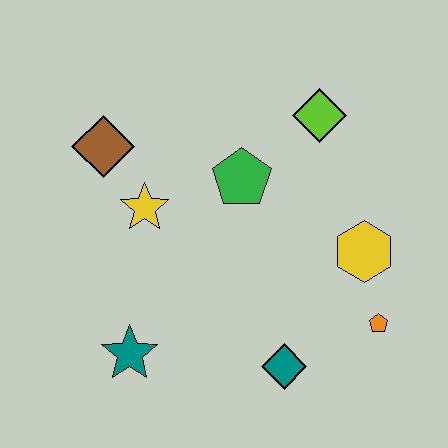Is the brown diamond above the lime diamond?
No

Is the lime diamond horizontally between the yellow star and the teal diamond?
No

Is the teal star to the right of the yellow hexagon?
No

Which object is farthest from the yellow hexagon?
The brown diamond is farthest from the yellow hexagon.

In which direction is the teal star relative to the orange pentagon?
The teal star is to the left of the orange pentagon.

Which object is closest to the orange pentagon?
The yellow hexagon is closest to the orange pentagon.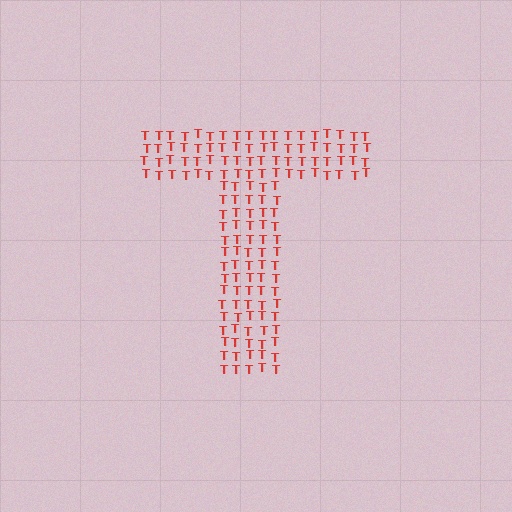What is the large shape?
The large shape is the letter T.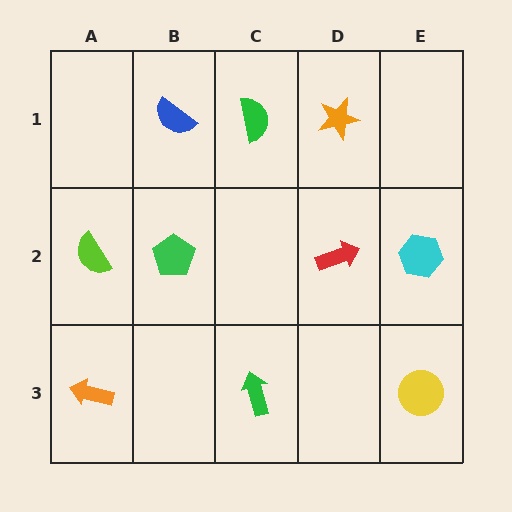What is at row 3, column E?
A yellow circle.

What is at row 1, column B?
A blue semicircle.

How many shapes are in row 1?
3 shapes.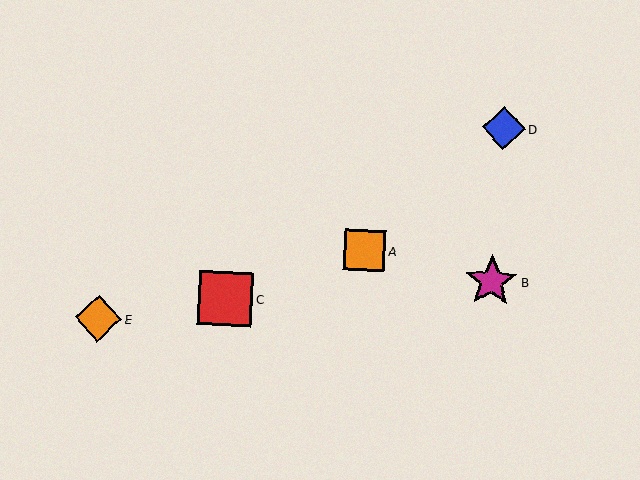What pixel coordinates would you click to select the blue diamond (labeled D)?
Click at (504, 128) to select the blue diamond D.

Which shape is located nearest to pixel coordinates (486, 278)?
The magenta star (labeled B) at (491, 281) is nearest to that location.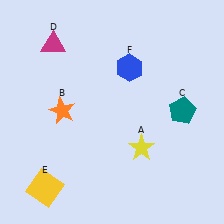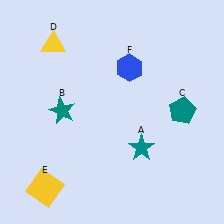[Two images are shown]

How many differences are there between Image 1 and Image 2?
There are 3 differences between the two images.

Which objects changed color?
A changed from yellow to teal. B changed from orange to teal. D changed from magenta to yellow.